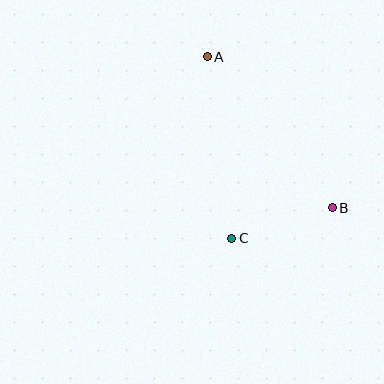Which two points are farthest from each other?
Points A and B are farthest from each other.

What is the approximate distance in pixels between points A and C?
The distance between A and C is approximately 183 pixels.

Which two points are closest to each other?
Points B and C are closest to each other.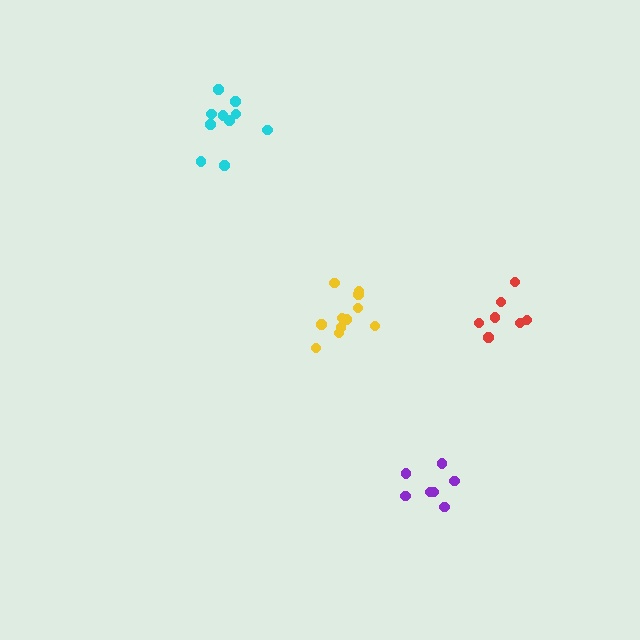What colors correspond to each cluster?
The clusters are colored: cyan, purple, red, yellow.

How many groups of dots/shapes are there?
There are 4 groups.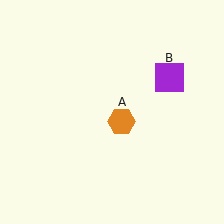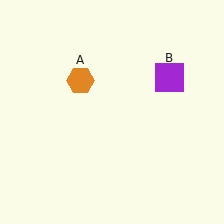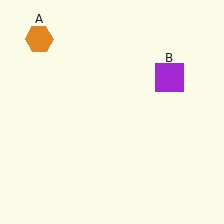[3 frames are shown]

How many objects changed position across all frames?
1 object changed position: orange hexagon (object A).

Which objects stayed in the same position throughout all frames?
Purple square (object B) remained stationary.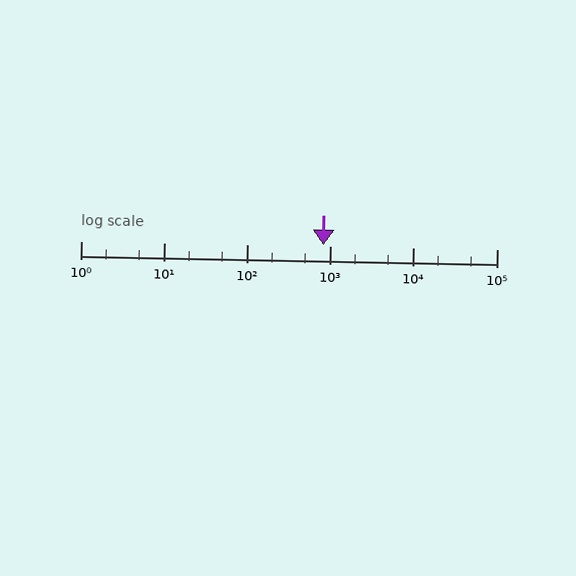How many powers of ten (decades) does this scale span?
The scale spans 5 decades, from 1 to 100000.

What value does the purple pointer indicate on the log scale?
The pointer indicates approximately 820.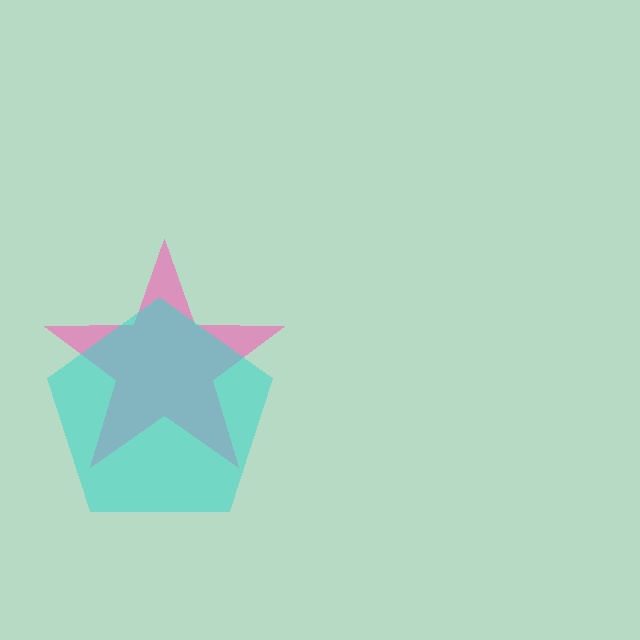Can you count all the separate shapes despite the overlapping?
Yes, there are 2 separate shapes.